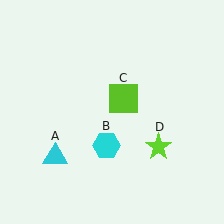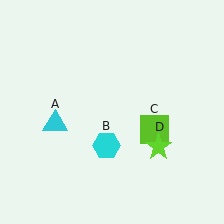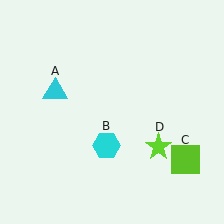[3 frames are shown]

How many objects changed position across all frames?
2 objects changed position: cyan triangle (object A), lime square (object C).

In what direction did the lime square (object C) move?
The lime square (object C) moved down and to the right.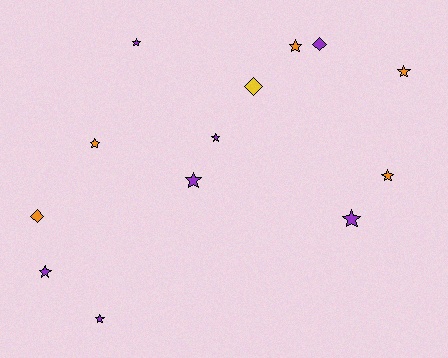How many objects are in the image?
There are 13 objects.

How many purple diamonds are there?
There is 1 purple diamond.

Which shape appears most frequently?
Star, with 10 objects.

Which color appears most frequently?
Purple, with 7 objects.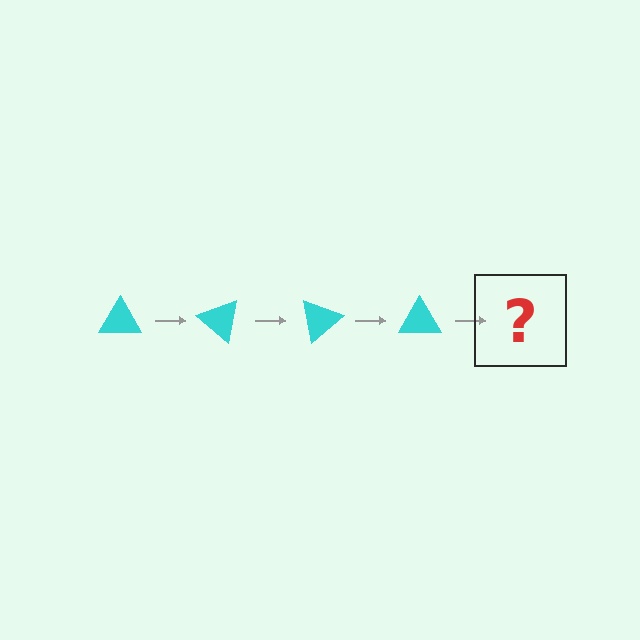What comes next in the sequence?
The next element should be a cyan triangle rotated 160 degrees.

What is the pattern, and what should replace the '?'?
The pattern is that the triangle rotates 40 degrees each step. The '?' should be a cyan triangle rotated 160 degrees.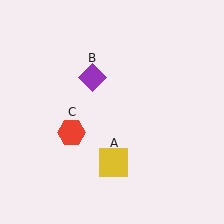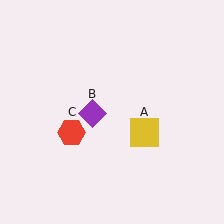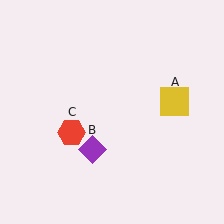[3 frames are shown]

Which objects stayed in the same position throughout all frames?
Red hexagon (object C) remained stationary.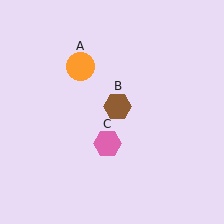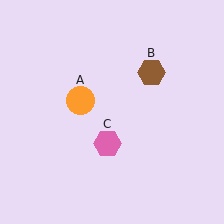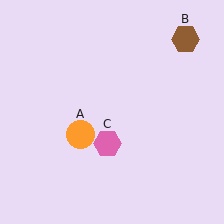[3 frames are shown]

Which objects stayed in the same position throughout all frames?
Pink hexagon (object C) remained stationary.